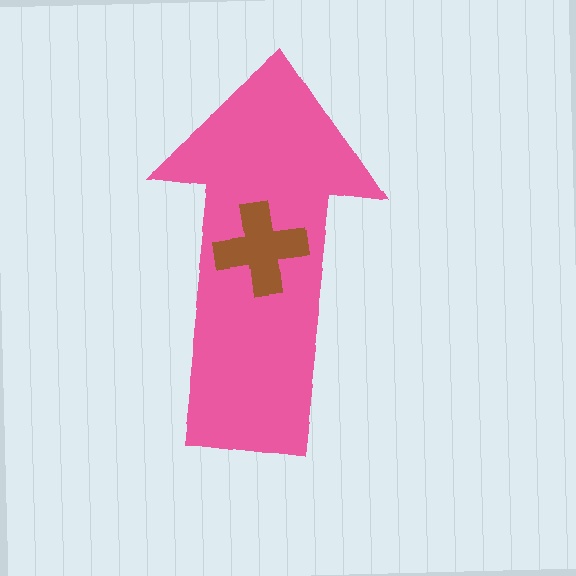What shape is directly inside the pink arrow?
The brown cross.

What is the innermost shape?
The brown cross.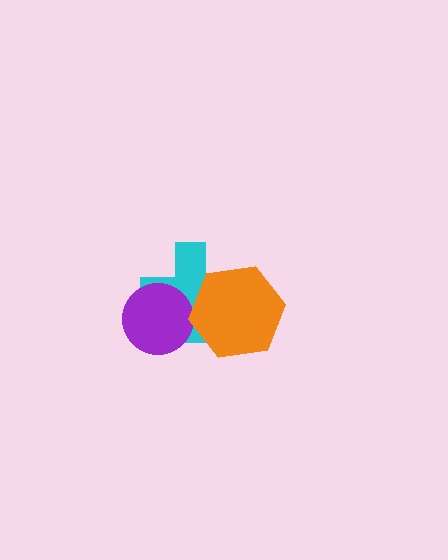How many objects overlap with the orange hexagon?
1 object overlaps with the orange hexagon.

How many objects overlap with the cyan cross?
2 objects overlap with the cyan cross.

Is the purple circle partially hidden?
No, no other shape covers it.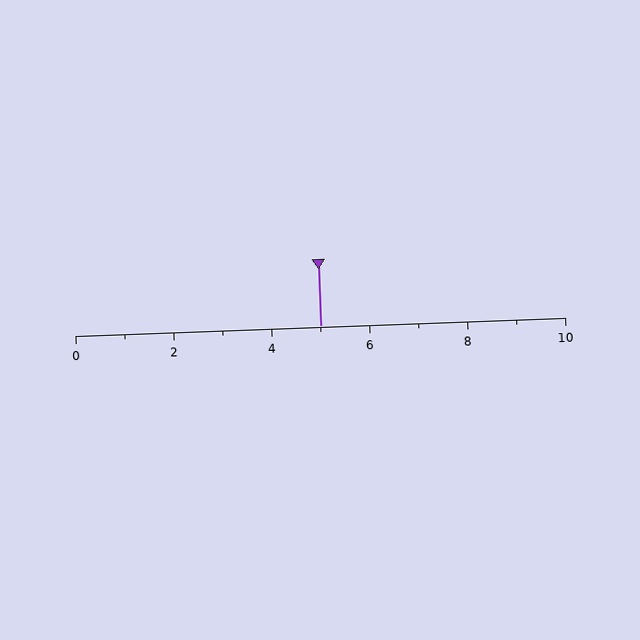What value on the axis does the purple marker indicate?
The marker indicates approximately 5.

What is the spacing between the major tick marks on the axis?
The major ticks are spaced 2 apart.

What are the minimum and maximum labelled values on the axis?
The axis runs from 0 to 10.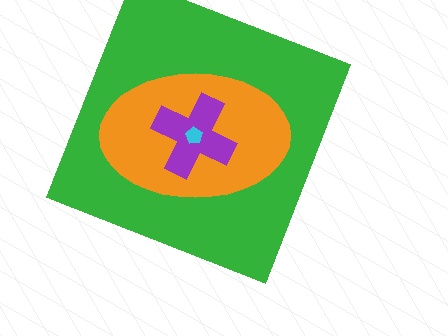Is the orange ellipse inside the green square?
Yes.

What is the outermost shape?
The green square.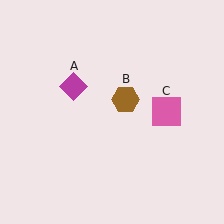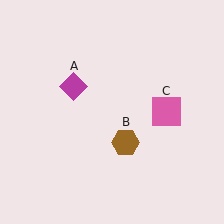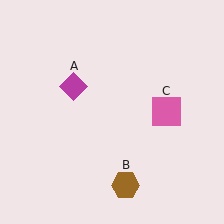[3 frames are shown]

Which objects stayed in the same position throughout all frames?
Magenta diamond (object A) and pink square (object C) remained stationary.